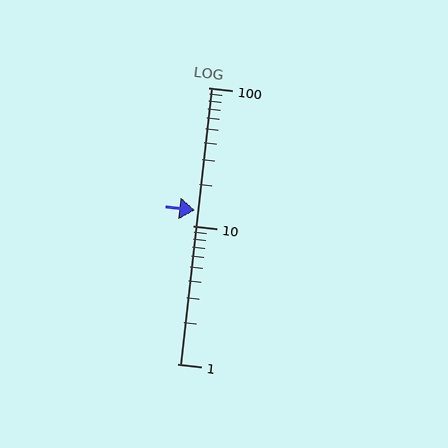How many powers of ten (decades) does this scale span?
The scale spans 2 decades, from 1 to 100.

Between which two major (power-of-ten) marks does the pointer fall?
The pointer is between 10 and 100.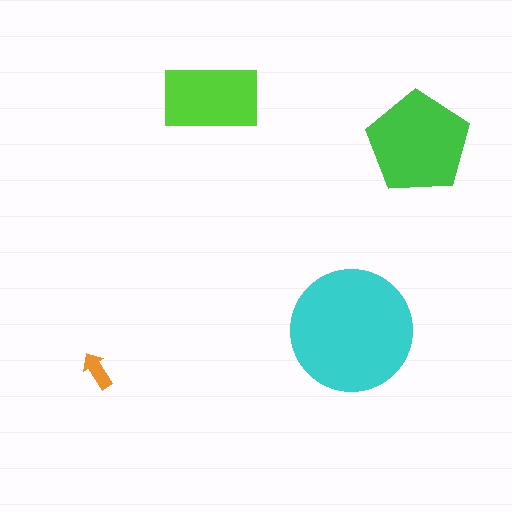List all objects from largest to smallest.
The cyan circle, the green pentagon, the lime rectangle, the orange arrow.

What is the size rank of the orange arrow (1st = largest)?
4th.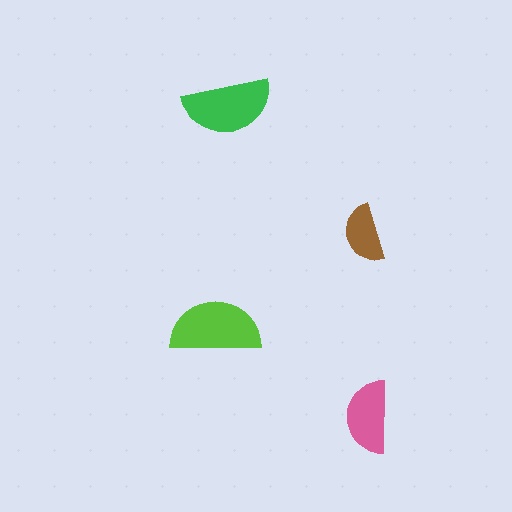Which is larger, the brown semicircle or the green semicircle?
The green one.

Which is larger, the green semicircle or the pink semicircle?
The green one.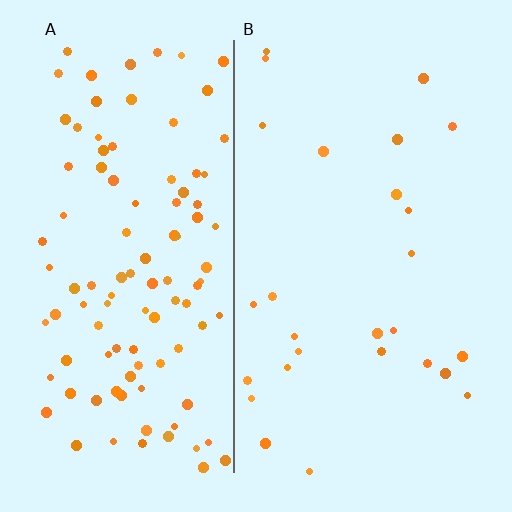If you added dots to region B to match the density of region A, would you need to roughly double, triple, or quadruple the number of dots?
Approximately quadruple.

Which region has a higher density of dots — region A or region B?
A (the left).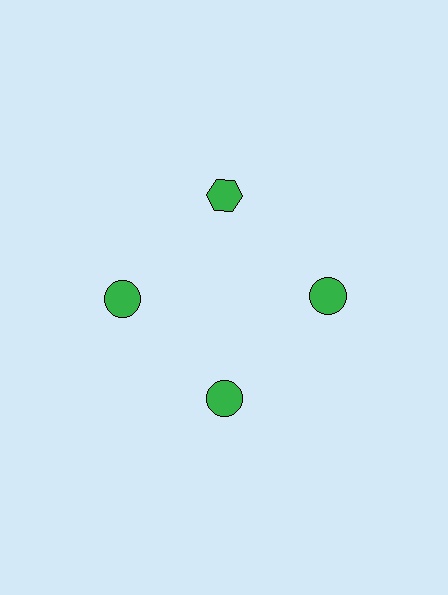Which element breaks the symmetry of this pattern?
The green hexagon at roughly the 12 o'clock position breaks the symmetry. All other shapes are green circles.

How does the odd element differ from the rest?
It has a different shape: hexagon instead of circle.